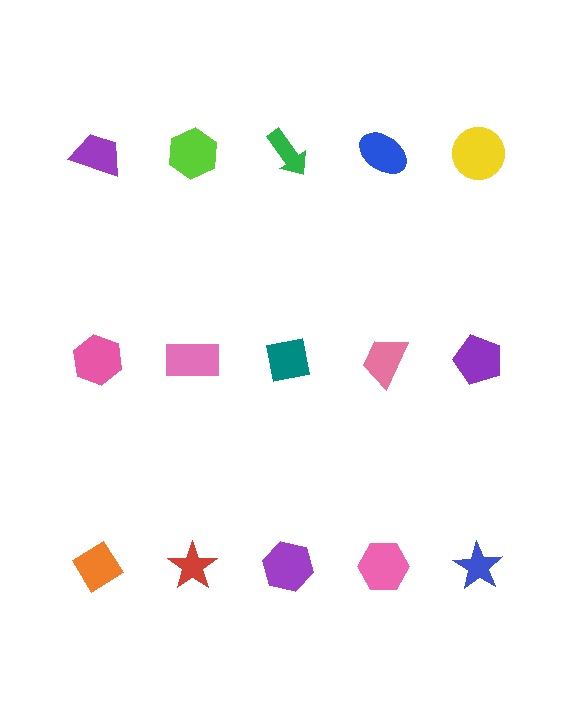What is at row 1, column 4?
A blue ellipse.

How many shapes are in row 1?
5 shapes.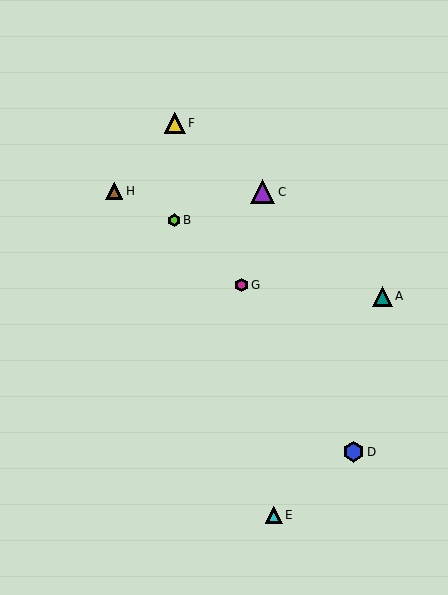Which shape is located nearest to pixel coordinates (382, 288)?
The teal triangle (labeled A) at (383, 296) is nearest to that location.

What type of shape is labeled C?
Shape C is a purple triangle.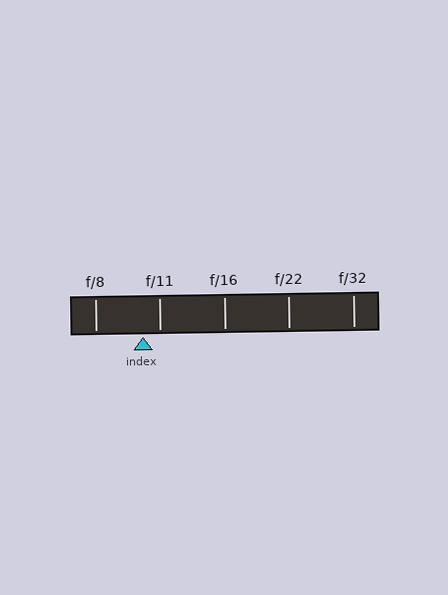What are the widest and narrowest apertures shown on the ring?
The widest aperture shown is f/8 and the narrowest is f/32.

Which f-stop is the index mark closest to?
The index mark is closest to f/11.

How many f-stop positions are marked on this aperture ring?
There are 5 f-stop positions marked.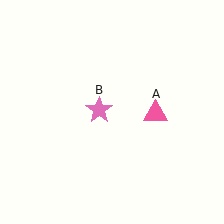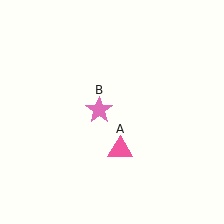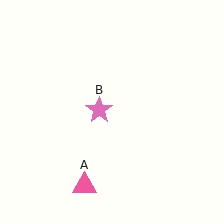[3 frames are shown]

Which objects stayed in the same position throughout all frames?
Pink star (object B) remained stationary.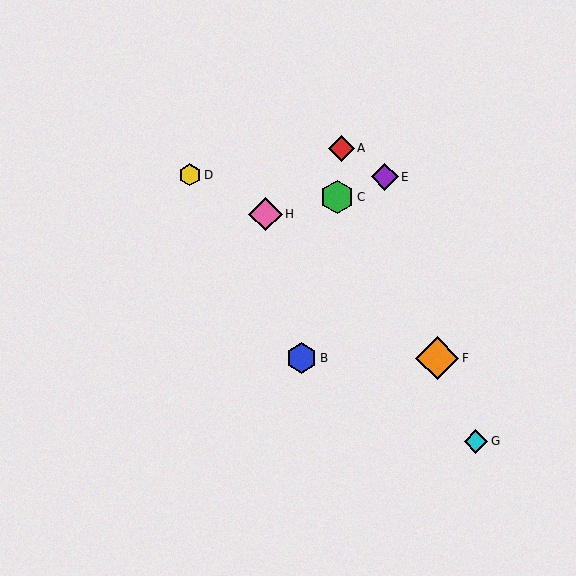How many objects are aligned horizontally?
2 objects (B, F) are aligned horizontally.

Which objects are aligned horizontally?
Objects B, F are aligned horizontally.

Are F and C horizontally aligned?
No, F is at y≈358 and C is at y≈197.